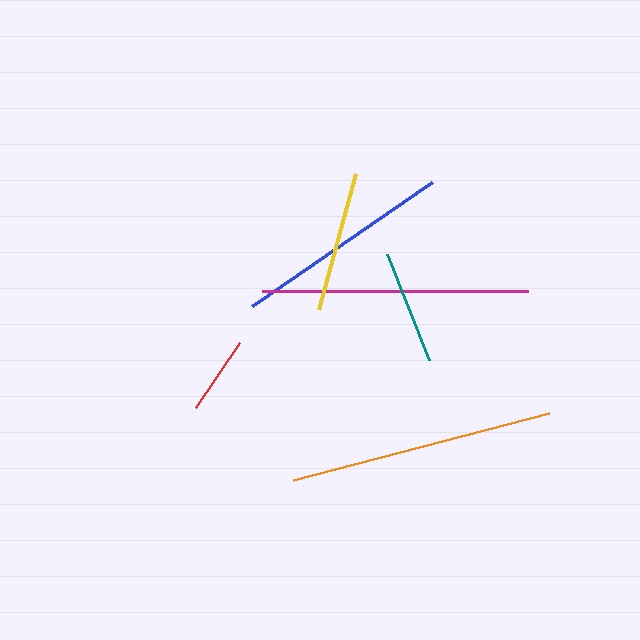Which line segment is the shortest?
The red line is the shortest at approximately 78 pixels.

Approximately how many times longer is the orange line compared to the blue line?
The orange line is approximately 1.2 times the length of the blue line.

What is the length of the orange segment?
The orange segment is approximately 264 pixels long.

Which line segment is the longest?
The magenta line is the longest at approximately 266 pixels.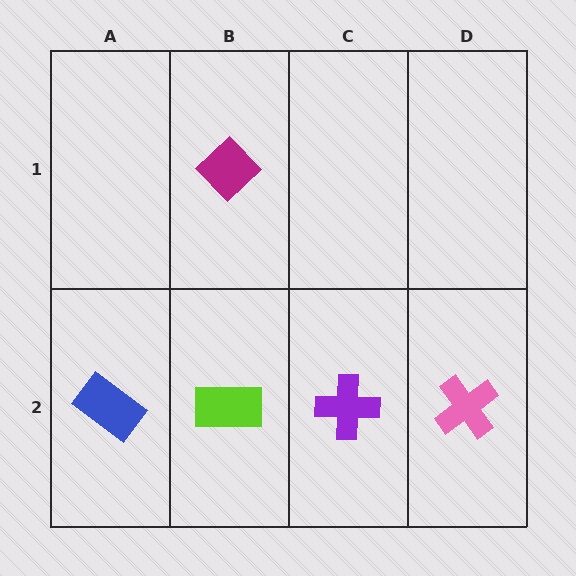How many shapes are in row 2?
4 shapes.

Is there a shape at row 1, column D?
No, that cell is empty.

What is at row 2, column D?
A pink cross.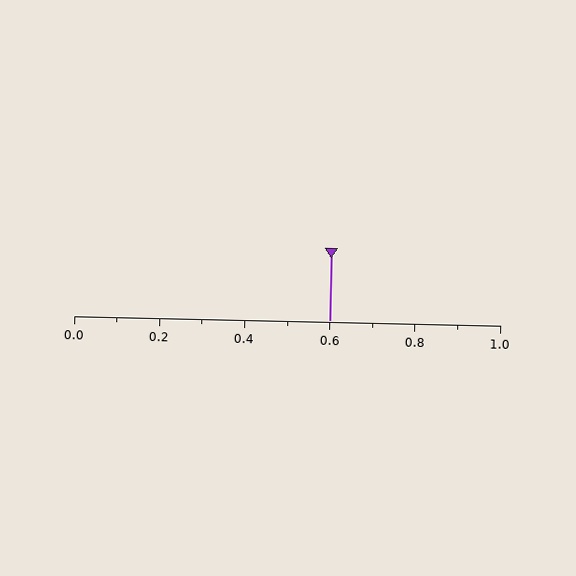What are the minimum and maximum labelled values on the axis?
The axis runs from 0.0 to 1.0.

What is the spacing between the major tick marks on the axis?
The major ticks are spaced 0.2 apart.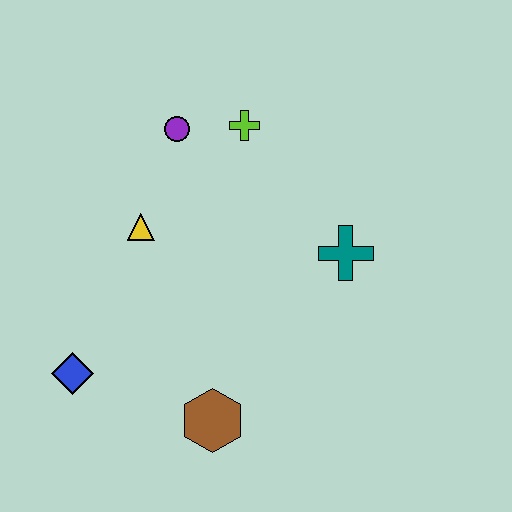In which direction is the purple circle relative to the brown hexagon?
The purple circle is above the brown hexagon.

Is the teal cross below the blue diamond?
No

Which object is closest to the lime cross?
The purple circle is closest to the lime cross.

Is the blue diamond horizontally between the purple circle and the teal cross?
No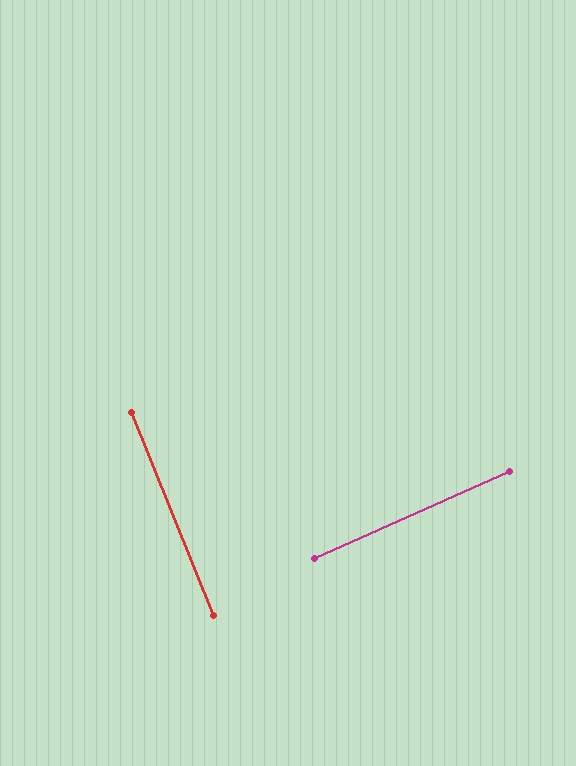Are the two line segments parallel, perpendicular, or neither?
Perpendicular — they meet at approximately 88°.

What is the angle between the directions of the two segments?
Approximately 88 degrees.